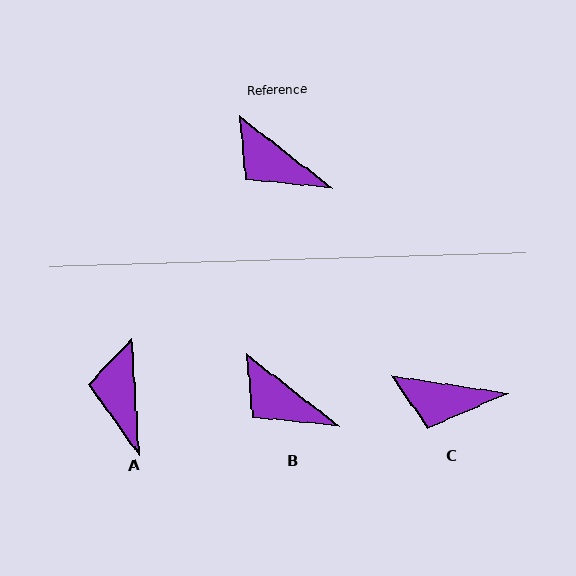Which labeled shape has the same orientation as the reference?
B.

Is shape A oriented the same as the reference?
No, it is off by about 48 degrees.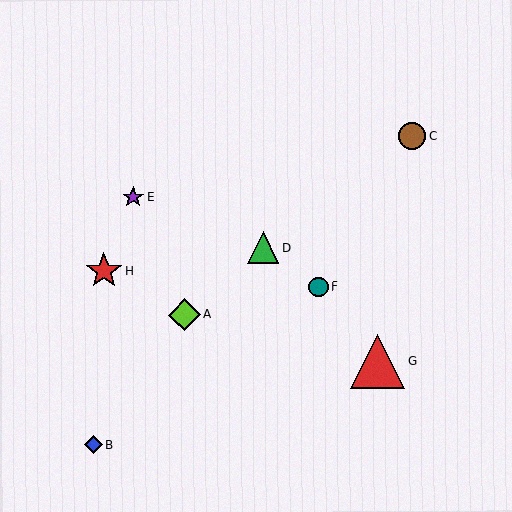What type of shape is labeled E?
Shape E is a purple star.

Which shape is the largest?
The red triangle (labeled G) is the largest.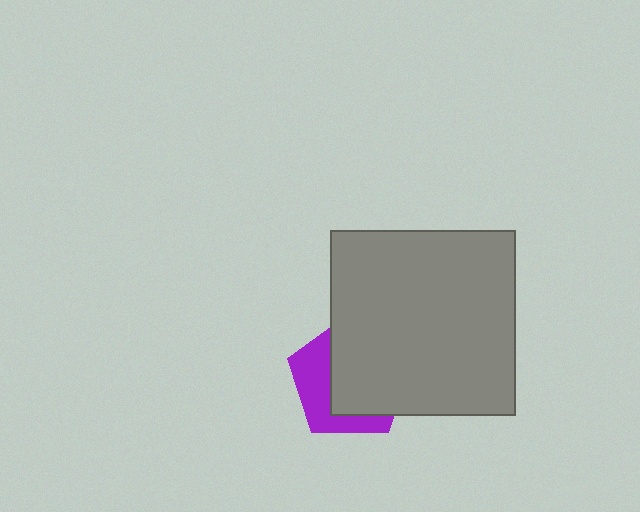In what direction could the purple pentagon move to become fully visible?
The purple pentagon could move left. That would shift it out from behind the gray square entirely.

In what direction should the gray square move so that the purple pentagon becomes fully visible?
The gray square should move right. That is the shortest direction to clear the overlap and leave the purple pentagon fully visible.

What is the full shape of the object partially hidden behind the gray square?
The partially hidden object is a purple pentagon.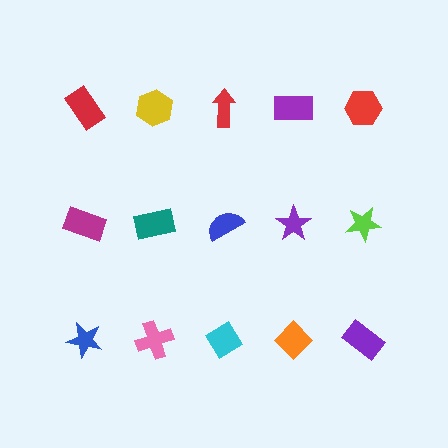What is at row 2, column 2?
A teal rectangle.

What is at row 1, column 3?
A red arrow.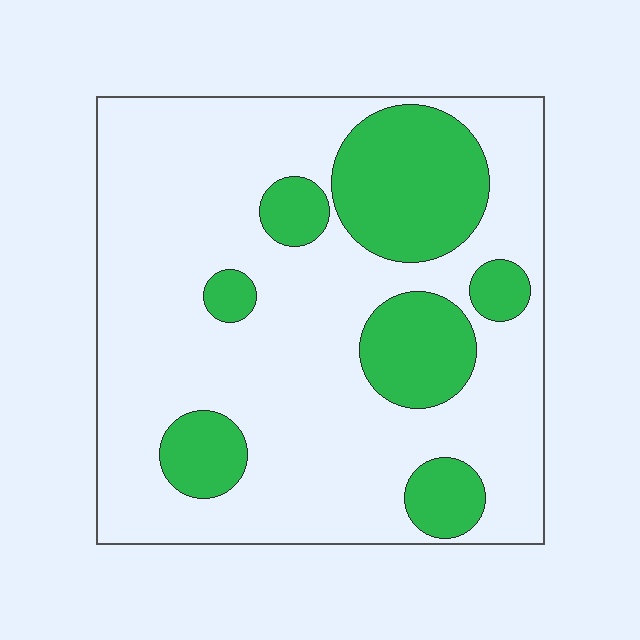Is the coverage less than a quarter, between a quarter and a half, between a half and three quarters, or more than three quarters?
Between a quarter and a half.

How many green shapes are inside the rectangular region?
7.